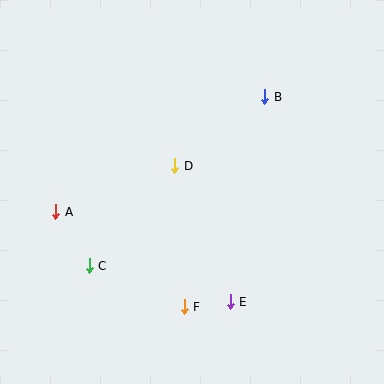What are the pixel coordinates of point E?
Point E is at (230, 302).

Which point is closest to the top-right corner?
Point B is closest to the top-right corner.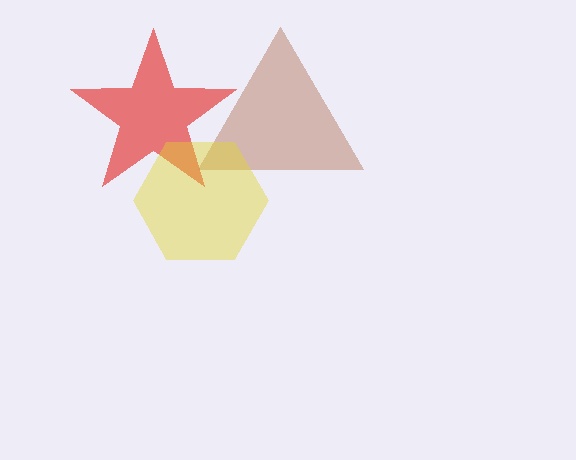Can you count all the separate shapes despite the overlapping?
Yes, there are 3 separate shapes.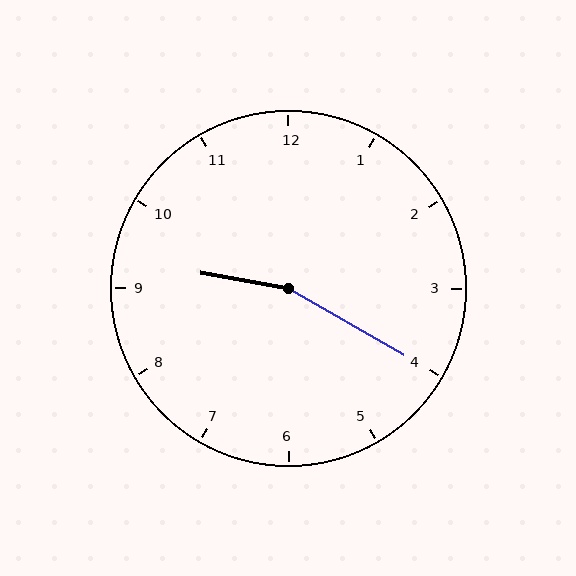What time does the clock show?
9:20.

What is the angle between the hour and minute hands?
Approximately 160 degrees.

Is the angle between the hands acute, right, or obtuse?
It is obtuse.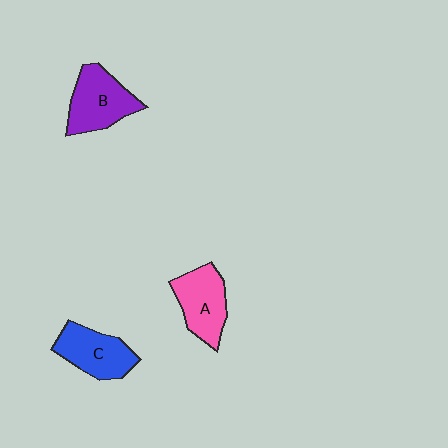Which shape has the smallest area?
Shape C (blue).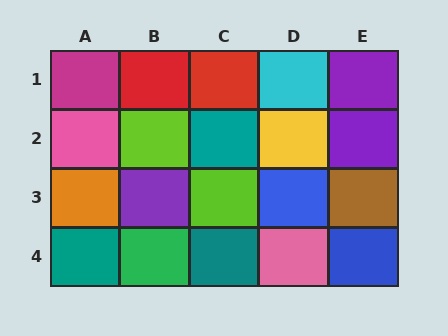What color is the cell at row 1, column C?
Red.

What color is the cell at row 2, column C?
Teal.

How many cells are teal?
3 cells are teal.